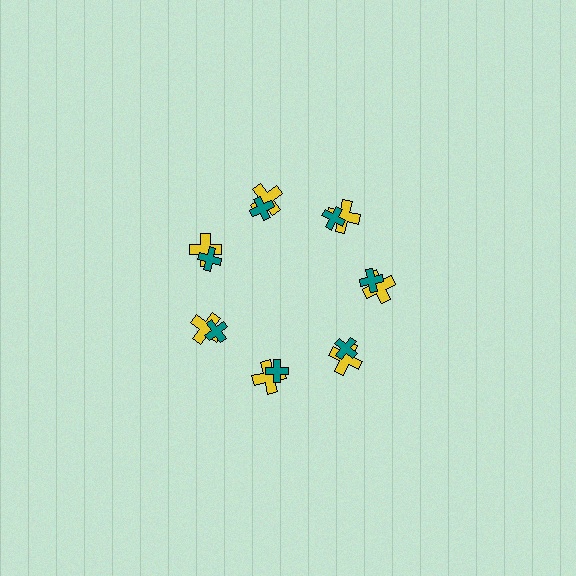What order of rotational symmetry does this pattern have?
This pattern has 7-fold rotational symmetry.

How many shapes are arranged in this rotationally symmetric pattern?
There are 14 shapes, arranged in 7 groups of 2.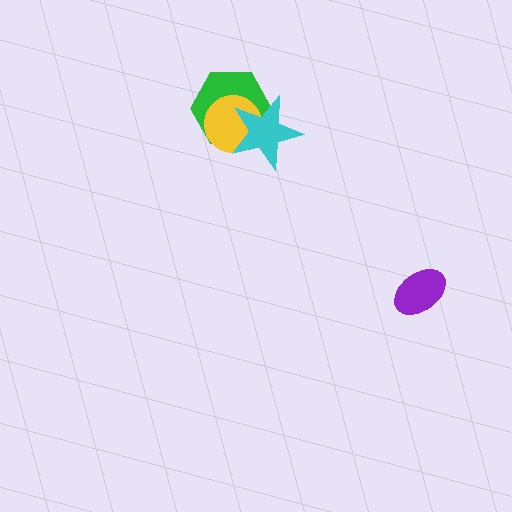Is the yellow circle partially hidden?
Yes, it is partially covered by another shape.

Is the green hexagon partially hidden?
Yes, it is partially covered by another shape.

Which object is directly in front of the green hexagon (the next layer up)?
The yellow circle is directly in front of the green hexagon.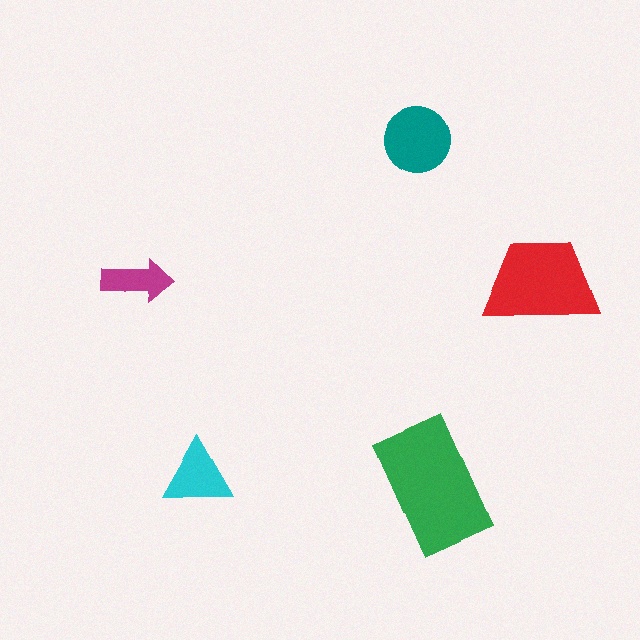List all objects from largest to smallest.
The green rectangle, the red trapezoid, the teal circle, the cyan triangle, the magenta arrow.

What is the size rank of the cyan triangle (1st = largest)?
4th.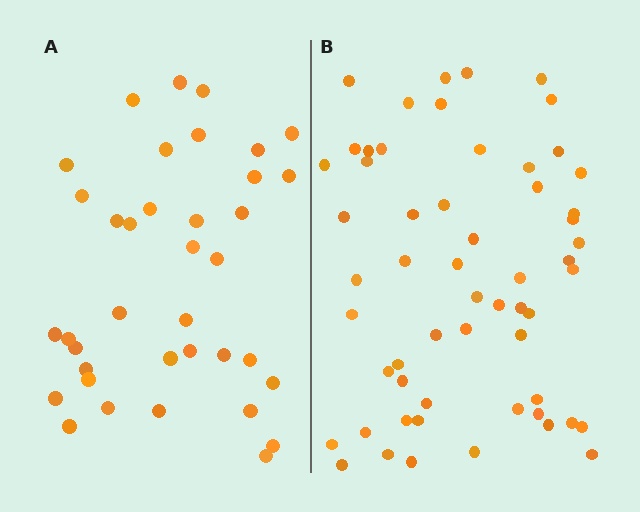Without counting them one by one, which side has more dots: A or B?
Region B (the right region) has more dots.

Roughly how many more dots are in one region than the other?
Region B has approximately 20 more dots than region A.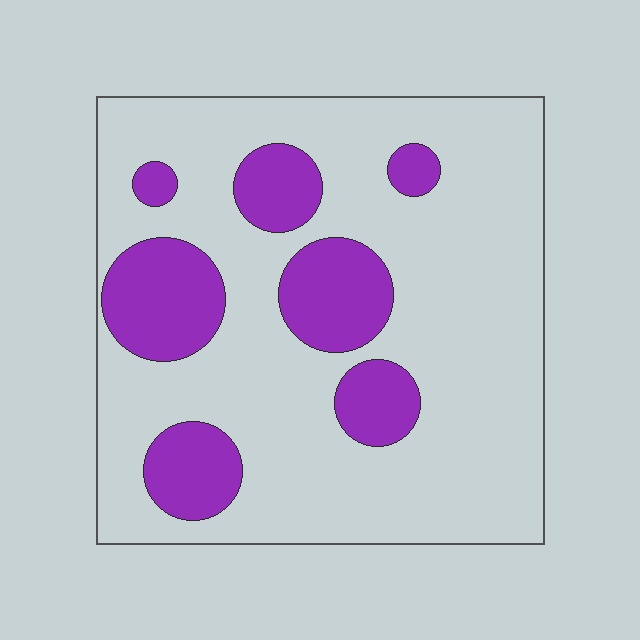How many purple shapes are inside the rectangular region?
7.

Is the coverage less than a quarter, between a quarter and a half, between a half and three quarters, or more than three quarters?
Less than a quarter.